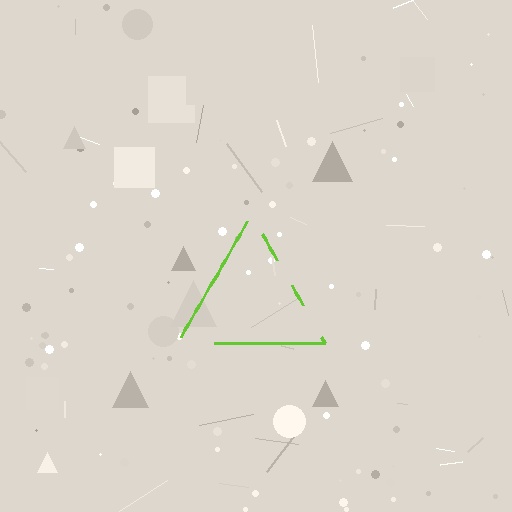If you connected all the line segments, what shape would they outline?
They would outline a triangle.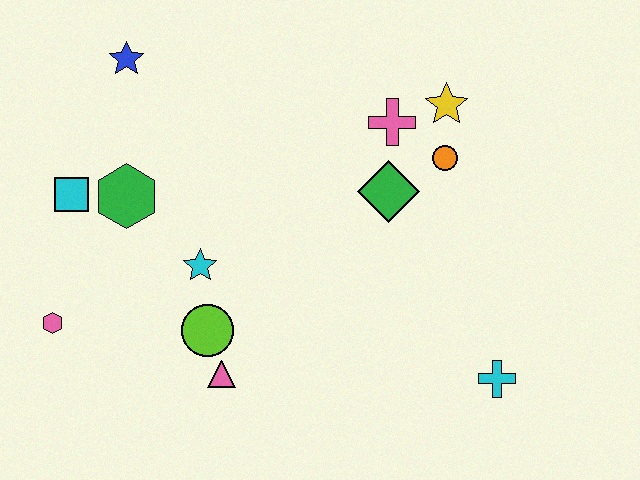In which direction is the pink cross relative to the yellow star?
The pink cross is to the left of the yellow star.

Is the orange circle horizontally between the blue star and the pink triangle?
No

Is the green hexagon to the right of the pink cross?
No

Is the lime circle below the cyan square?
Yes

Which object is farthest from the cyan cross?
The blue star is farthest from the cyan cross.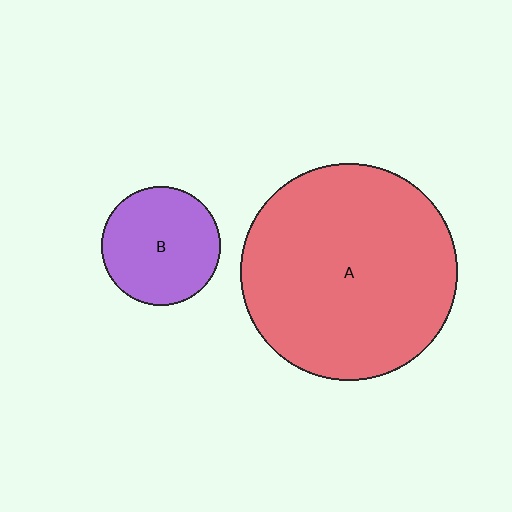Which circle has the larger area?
Circle A (red).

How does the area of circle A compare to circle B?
Approximately 3.4 times.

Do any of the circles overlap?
No, none of the circles overlap.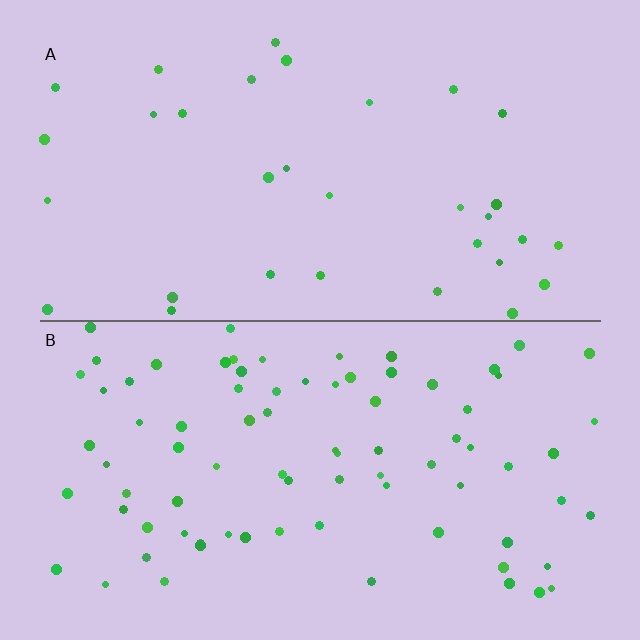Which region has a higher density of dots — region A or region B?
B (the bottom).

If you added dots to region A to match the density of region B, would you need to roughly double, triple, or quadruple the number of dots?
Approximately triple.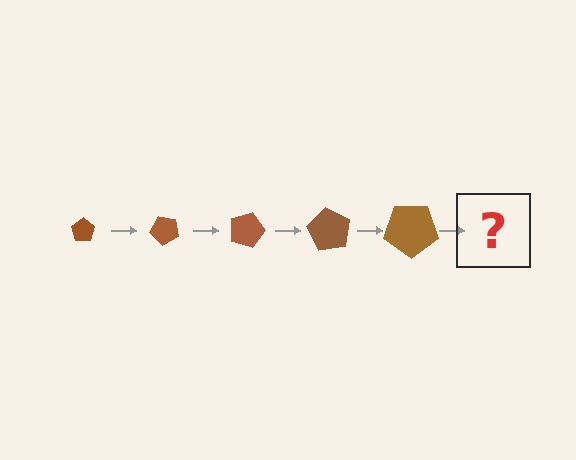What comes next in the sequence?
The next element should be a pentagon, larger than the previous one and rotated 225 degrees from the start.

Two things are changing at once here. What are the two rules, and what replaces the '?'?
The two rules are that the pentagon grows larger each step and it rotates 45 degrees each step. The '?' should be a pentagon, larger than the previous one and rotated 225 degrees from the start.